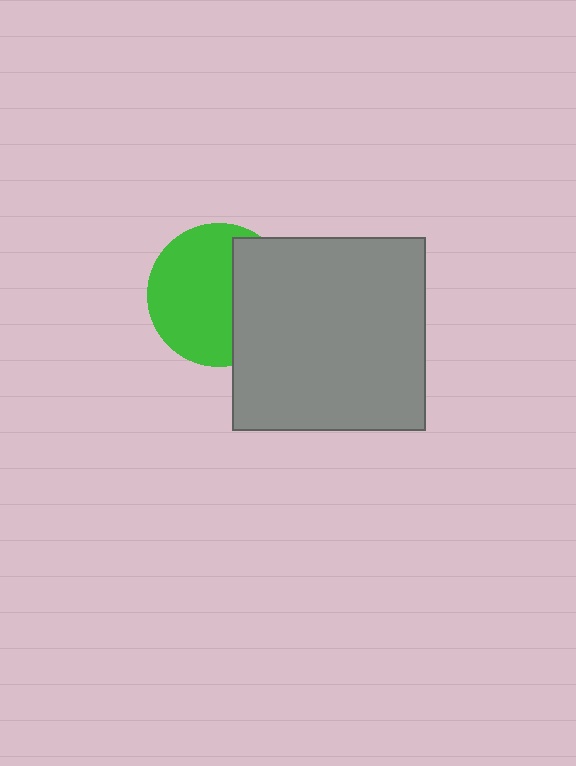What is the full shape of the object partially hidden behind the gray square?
The partially hidden object is a green circle.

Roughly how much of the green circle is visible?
About half of it is visible (roughly 63%).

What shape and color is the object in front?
The object in front is a gray square.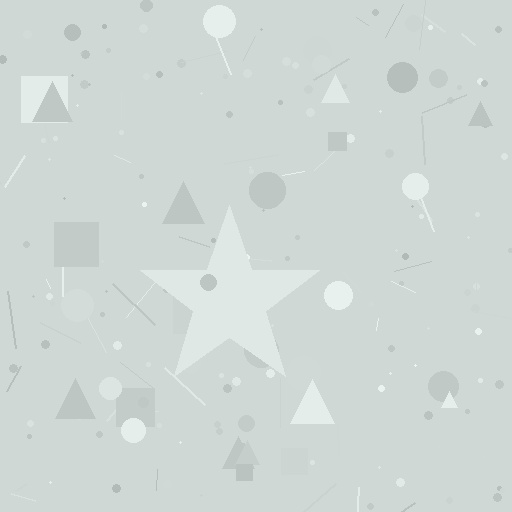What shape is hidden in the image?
A star is hidden in the image.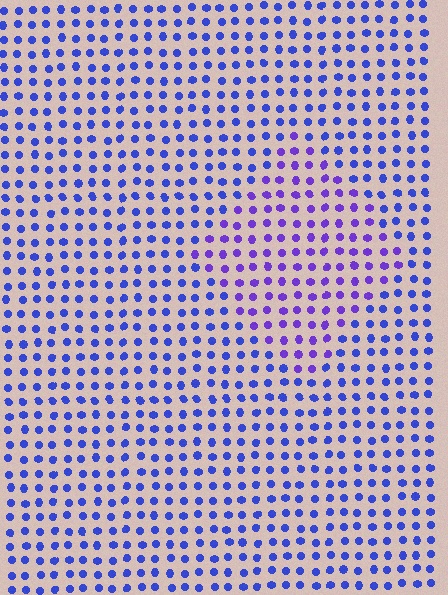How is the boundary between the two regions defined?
The boundary is defined purely by a slight shift in hue (about 30 degrees). Spacing, size, and orientation are identical on both sides.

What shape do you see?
I see a diamond.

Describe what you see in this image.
The image is filled with small blue elements in a uniform arrangement. A diamond-shaped region is visible where the elements are tinted to a slightly different hue, forming a subtle color boundary.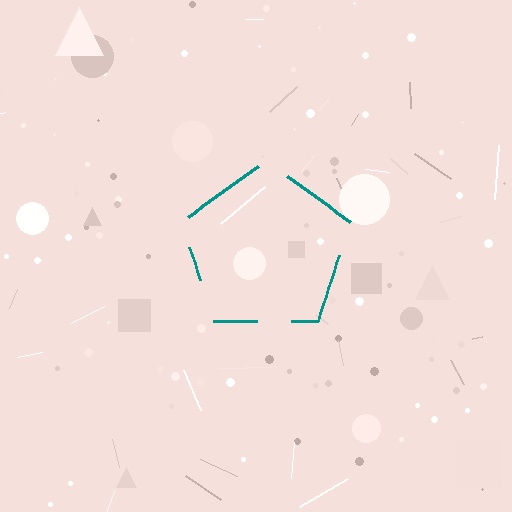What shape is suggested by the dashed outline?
The dashed outline suggests a pentagon.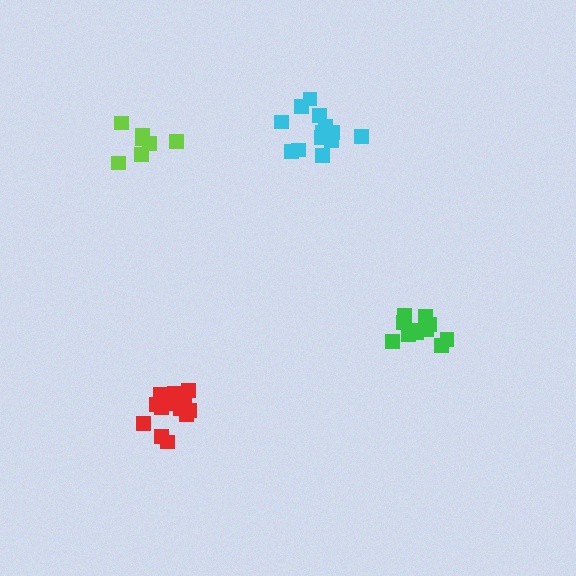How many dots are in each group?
Group 1: 11 dots, Group 2: 13 dots, Group 3: 7 dots, Group 4: 13 dots (44 total).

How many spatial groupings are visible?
There are 4 spatial groupings.